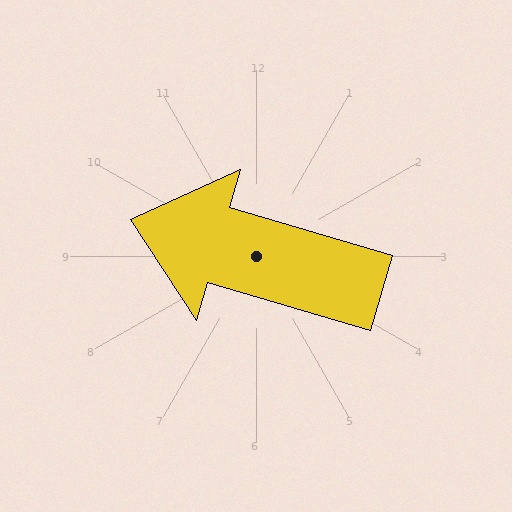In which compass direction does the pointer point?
West.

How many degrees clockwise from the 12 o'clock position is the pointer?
Approximately 286 degrees.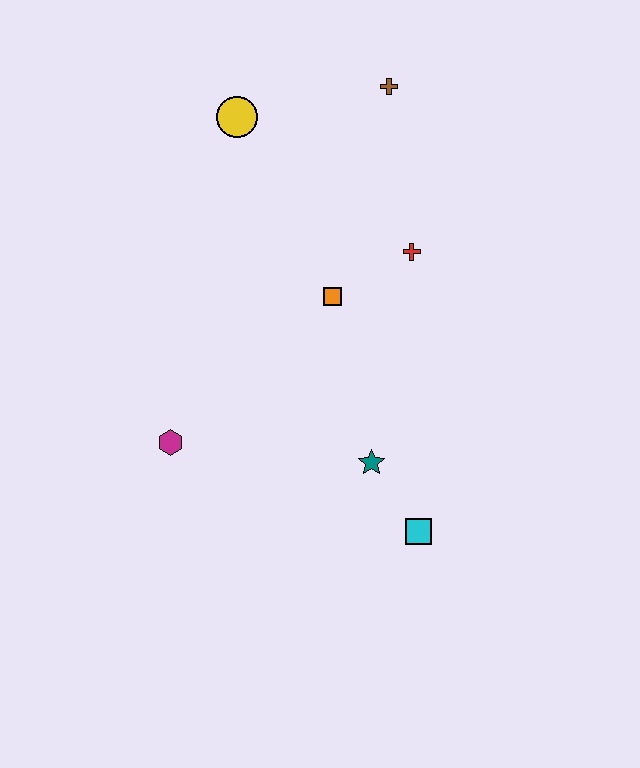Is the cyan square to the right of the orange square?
Yes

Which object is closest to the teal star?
The cyan square is closest to the teal star.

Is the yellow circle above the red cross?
Yes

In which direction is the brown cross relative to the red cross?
The brown cross is above the red cross.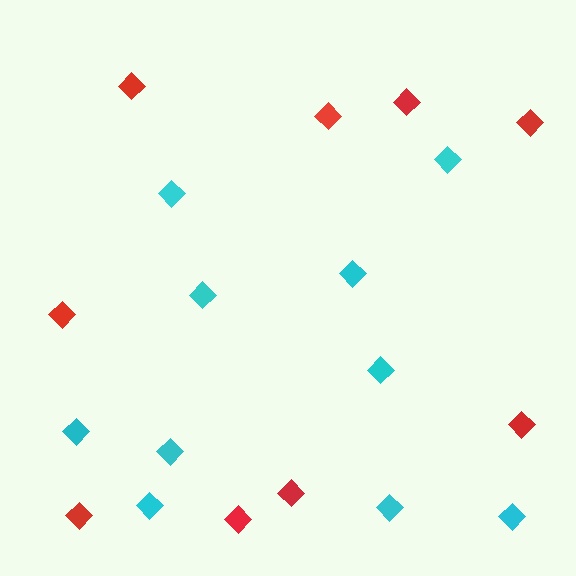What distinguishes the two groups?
There are 2 groups: one group of cyan diamonds (10) and one group of red diamonds (9).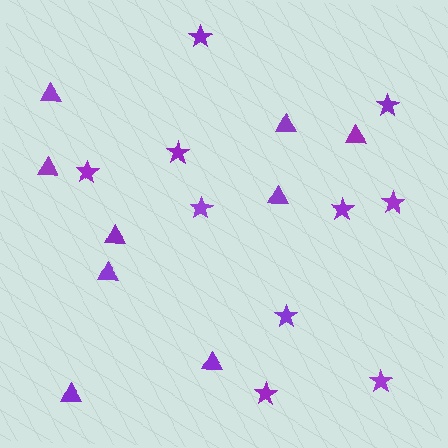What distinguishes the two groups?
There are 2 groups: one group of stars (10) and one group of triangles (9).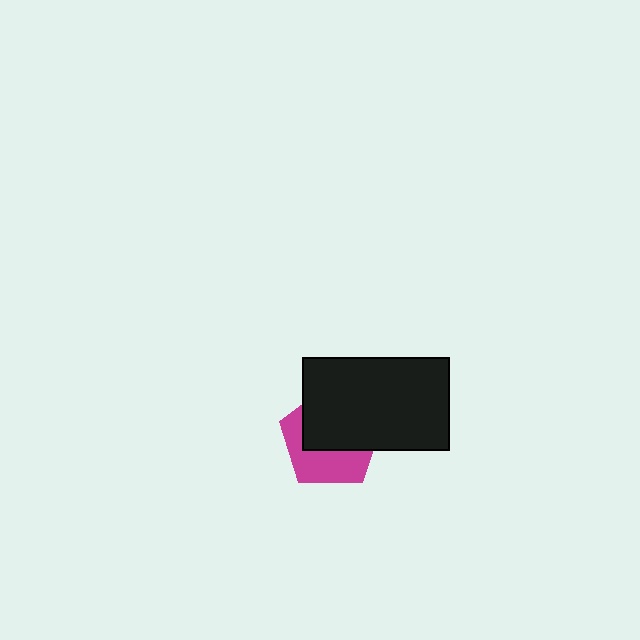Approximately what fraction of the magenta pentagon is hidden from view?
Roughly 57% of the magenta pentagon is hidden behind the black rectangle.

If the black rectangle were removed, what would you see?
You would see the complete magenta pentagon.